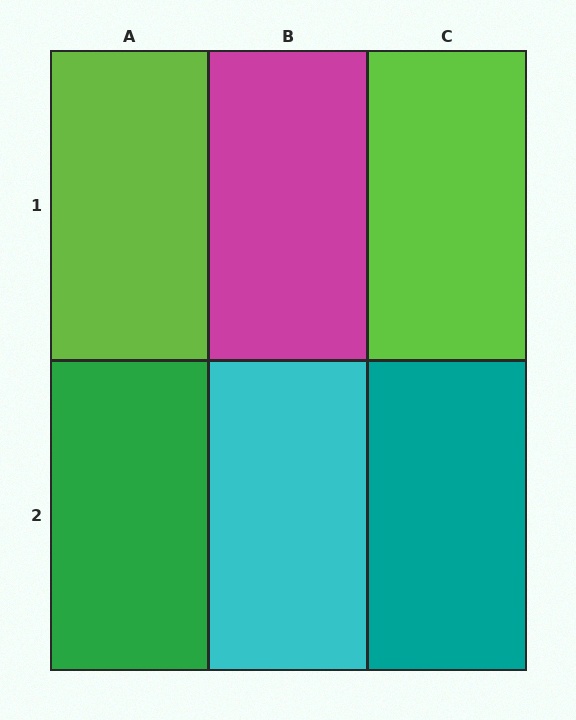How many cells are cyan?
1 cell is cyan.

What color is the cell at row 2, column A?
Green.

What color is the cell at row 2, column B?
Cyan.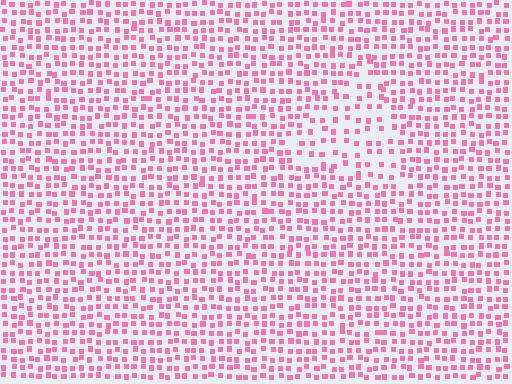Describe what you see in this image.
The image contains small pink elements arranged at two different densities. A triangle-shaped region is visible where the elements are less densely packed than the surrounding area.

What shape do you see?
I see a triangle.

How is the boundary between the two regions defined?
The boundary is defined by a change in element density (approximately 1.7x ratio). All elements are the same color, size, and shape.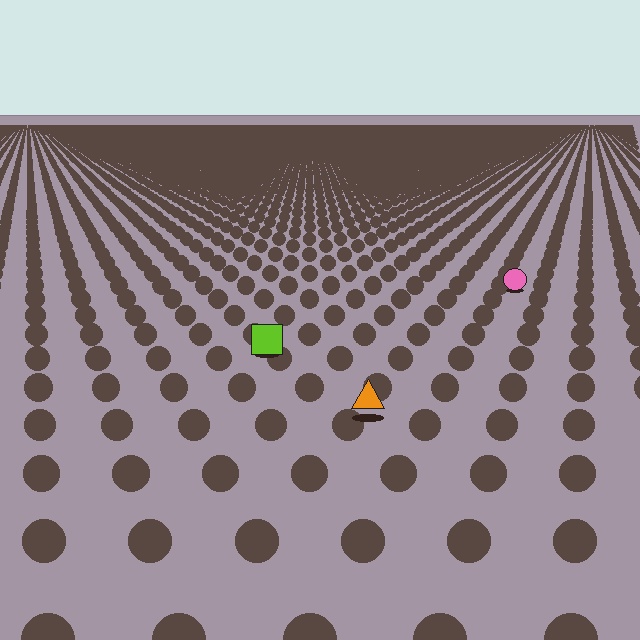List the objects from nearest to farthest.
From nearest to farthest: the orange triangle, the lime square, the pink circle.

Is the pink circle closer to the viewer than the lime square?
No. The lime square is closer — you can tell from the texture gradient: the ground texture is coarser near it.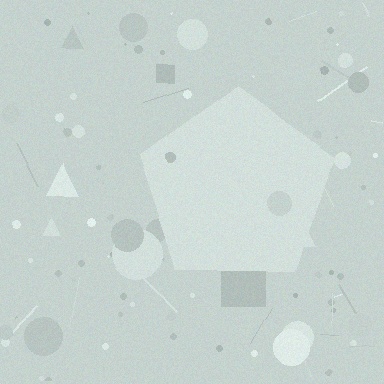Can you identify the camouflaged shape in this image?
The camouflaged shape is a pentagon.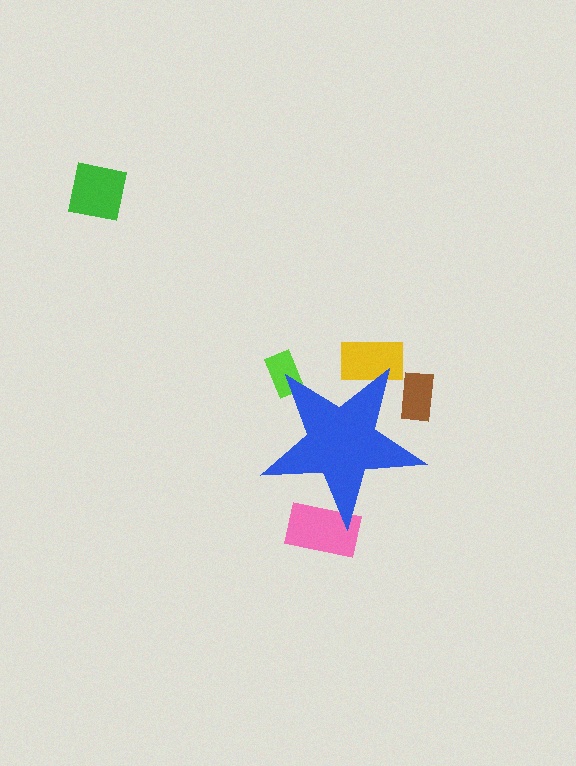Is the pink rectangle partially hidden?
Yes, the pink rectangle is partially hidden behind the blue star.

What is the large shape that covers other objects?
A blue star.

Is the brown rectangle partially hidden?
Yes, the brown rectangle is partially hidden behind the blue star.